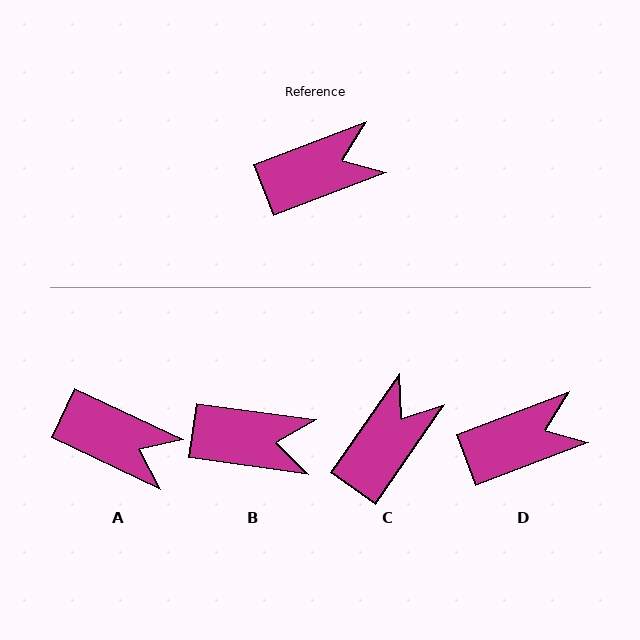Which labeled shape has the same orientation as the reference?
D.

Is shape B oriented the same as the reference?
No, it is off by about 29 degrees.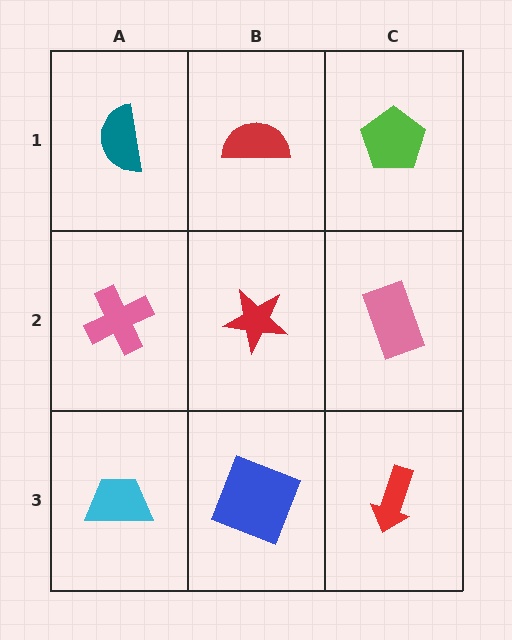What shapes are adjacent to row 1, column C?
A pink rectangle (row 2, column C), a red semicircle (row 1, column B).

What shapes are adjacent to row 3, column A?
A pink cross (row 2, column A), a blue square (row 3, column B).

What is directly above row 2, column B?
A red semicircle.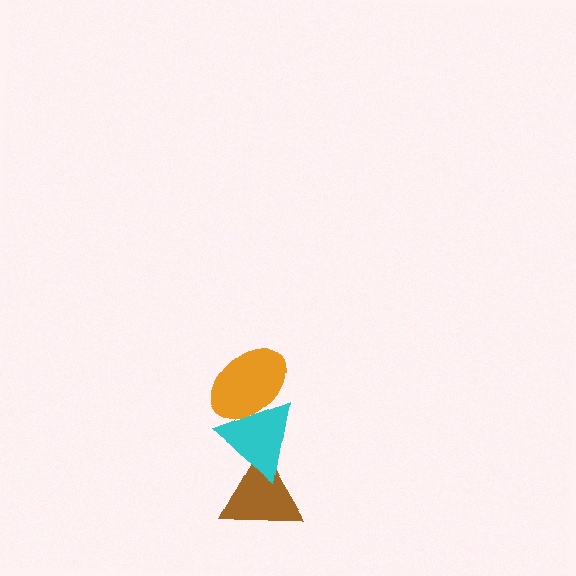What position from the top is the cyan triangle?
The cyan triangle is 2nd from the top.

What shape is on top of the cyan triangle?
The orange ellipse is on top of the cyan triangle.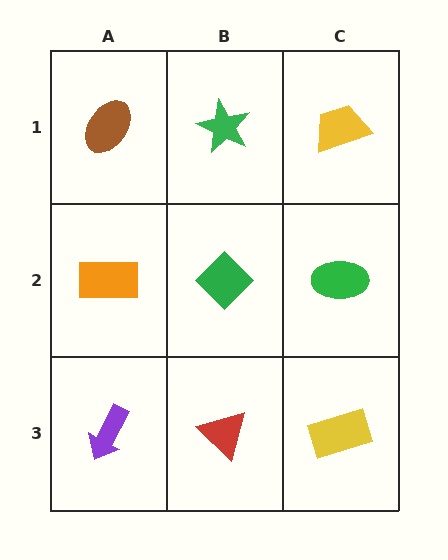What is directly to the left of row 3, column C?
A red triangle.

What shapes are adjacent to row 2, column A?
A brown ellipse (row 1, column A), a purple arrow (row 3, column A), a green diamond (row 2, column B).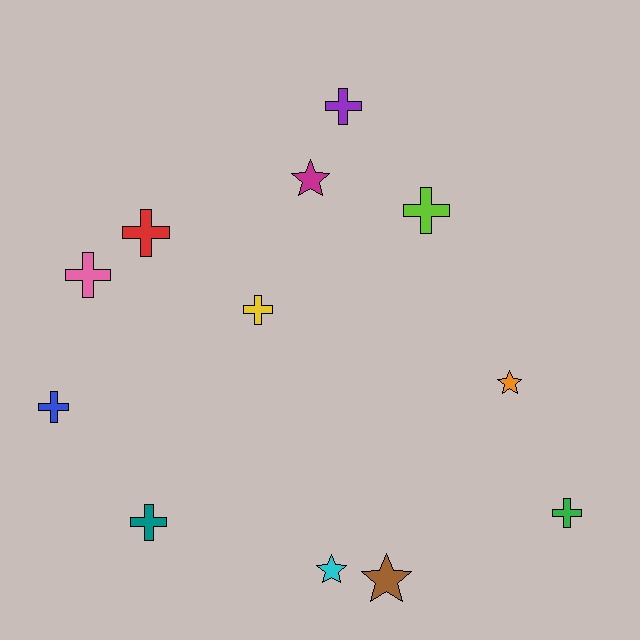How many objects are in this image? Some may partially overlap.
There are 12 objects.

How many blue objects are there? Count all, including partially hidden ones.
There is 1 blue object.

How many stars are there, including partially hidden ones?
There are 4 stars.